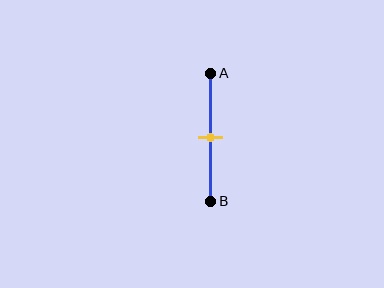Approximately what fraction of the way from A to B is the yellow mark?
The yellow mark is approximately 50% of the way from A to B.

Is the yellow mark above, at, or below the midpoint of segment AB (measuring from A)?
The yellow mark is approximately at the midpoint of segment AB.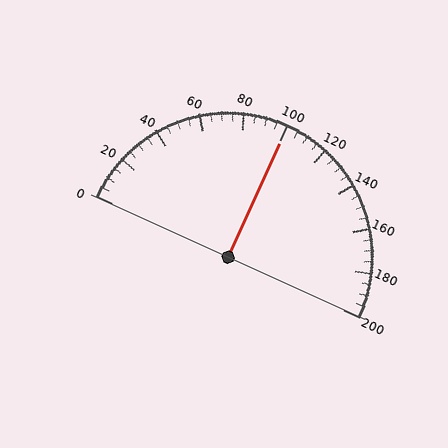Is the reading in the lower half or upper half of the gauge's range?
The reading is in the upper half of the range (0 to 200).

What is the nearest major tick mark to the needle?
The nearest major tick mark is 100.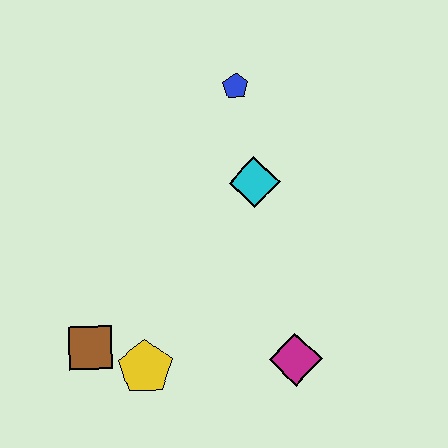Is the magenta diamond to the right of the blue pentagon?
Yes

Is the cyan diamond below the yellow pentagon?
No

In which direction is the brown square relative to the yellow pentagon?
The brown square is to the left of the yellow pentagon.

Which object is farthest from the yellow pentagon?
The blue pentagon is farthest from the yellow pentagon.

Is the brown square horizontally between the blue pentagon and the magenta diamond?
No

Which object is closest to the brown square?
The yellow pentagon is closest to the brown square.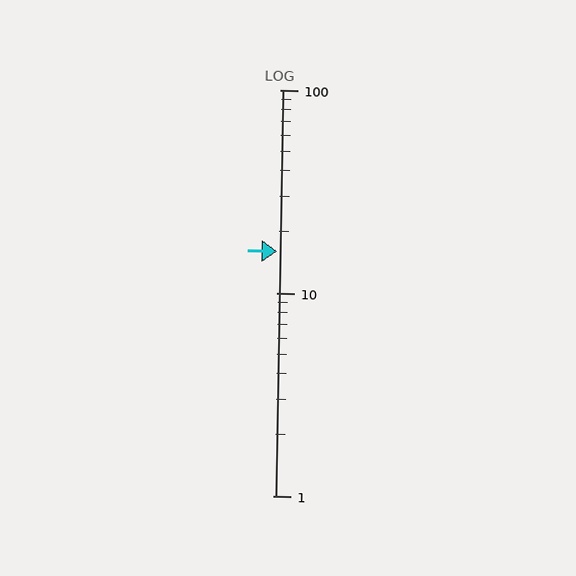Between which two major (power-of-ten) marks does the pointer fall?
The pointer is between 10 and 100.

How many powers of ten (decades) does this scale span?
The scale spans 2 decades, from 1 to 100.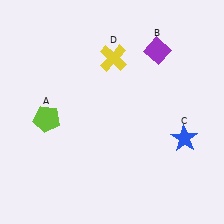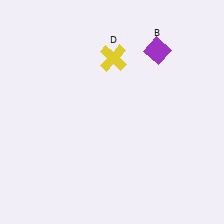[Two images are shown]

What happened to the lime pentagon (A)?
The lime pentagon (A) was removed in Image 2. It was in the bottom-left area of Image 1.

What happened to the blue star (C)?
The blue star (C) was removed in Image 2. It was in the bottom-right area of Image 1.